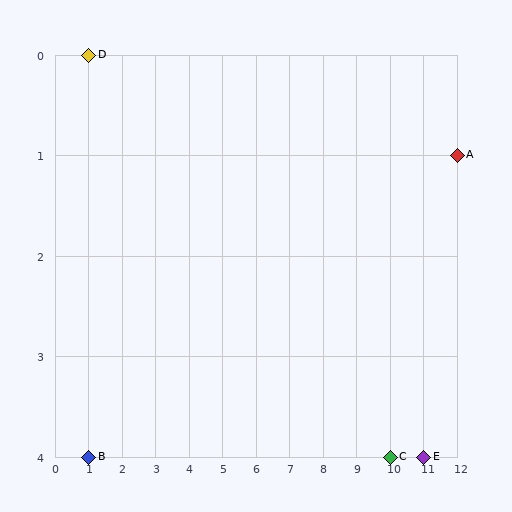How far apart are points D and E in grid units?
Points D and E are 10 columns and 4 rows apart (about 10.8 grid units diagonally).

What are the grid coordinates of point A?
Point A is at grid coordinates (12, 1).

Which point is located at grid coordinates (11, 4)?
Point E is at (11, 4).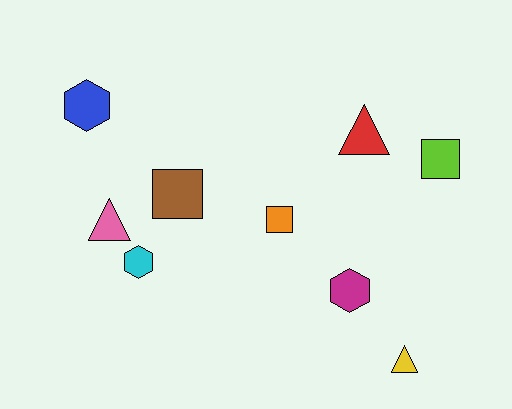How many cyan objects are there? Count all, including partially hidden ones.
There is 1 cyan object.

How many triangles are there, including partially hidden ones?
There are 3 triangles.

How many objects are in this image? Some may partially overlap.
There are 9 objects.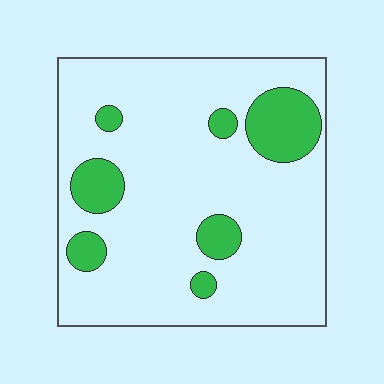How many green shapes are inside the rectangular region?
7.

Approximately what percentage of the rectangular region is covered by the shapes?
Approximately 15%.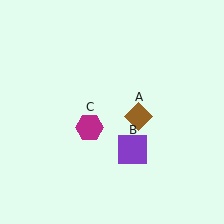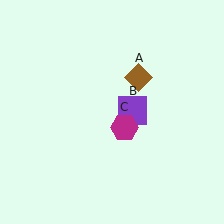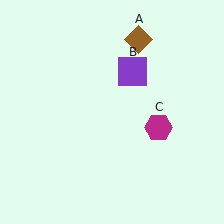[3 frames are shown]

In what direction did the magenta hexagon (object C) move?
The magenta hexagon (object C) moved right.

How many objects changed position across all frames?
3 objects changed position: brown diamond (object A), purple square (object B), magenta hexagon (object C).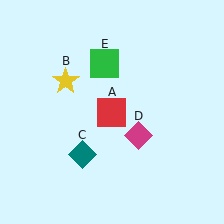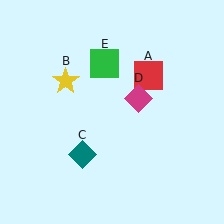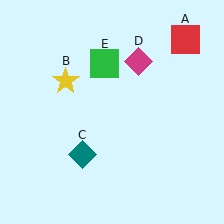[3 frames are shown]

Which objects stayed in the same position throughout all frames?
Yellow star (object B) and teal diamond (object C) and green square (object E) remained stationary.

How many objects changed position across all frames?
2 objects changed position: red square (object A), magenta diamond (object D).